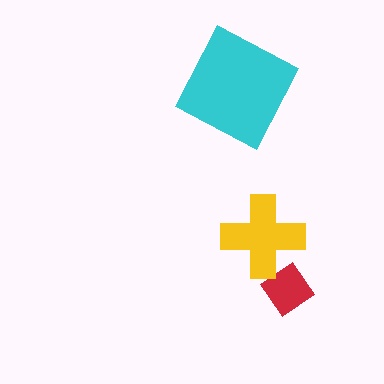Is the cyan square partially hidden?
No, no other shape covers it.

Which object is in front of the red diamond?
The yellow cross is in front of the red diamond.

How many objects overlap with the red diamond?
1 object overlaps with the red diamond.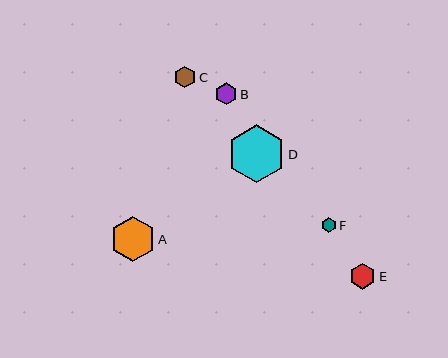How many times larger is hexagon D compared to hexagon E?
Hexagon D is approximately 2.2 times the size of hexagon E.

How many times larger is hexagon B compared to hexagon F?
Hexagon B is approximately 1.5 times the size of hexagon F.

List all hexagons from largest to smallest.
From largest to smallest: D, A, E, B, C, F.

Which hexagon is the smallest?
Hexagon F is the smallest with a size of approximately 15 pixels.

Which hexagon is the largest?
Hexagon D is the largest with a size of approximately 58 pixels.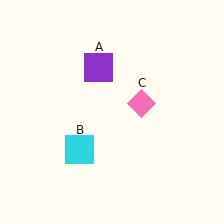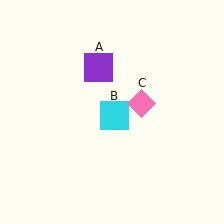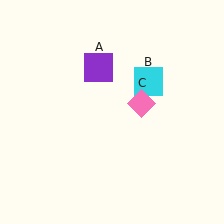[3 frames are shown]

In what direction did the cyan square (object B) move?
The cyan square (object B) moved up and to the right.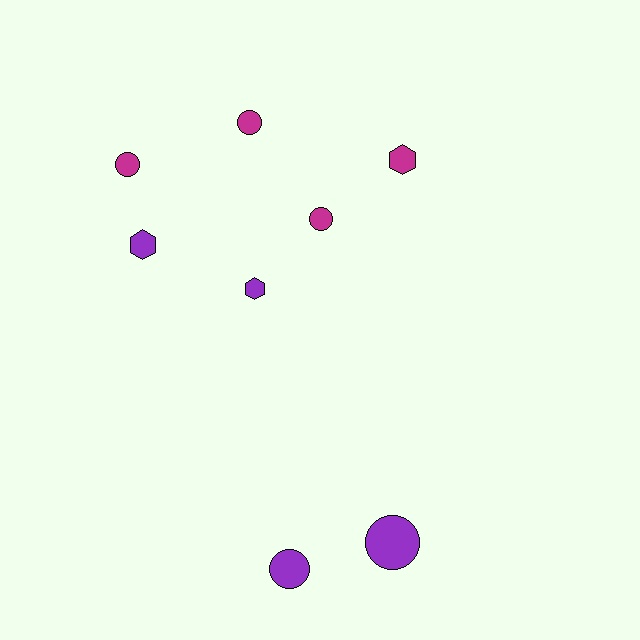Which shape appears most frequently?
Circle, with 5 objects.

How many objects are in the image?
There are 8 objects.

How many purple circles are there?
There are 2 purple circles.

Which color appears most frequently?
Purple, with 4 objects.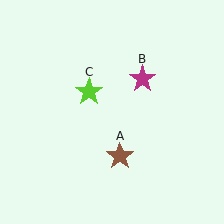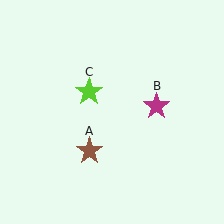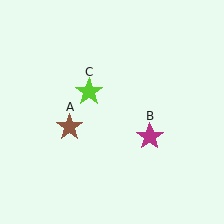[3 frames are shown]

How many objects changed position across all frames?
2 objects changed position: brown star (object A), magenta star (object B).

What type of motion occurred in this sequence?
The brown star (object A), magenta star (object B) rotated clockwise around the center of the scene.